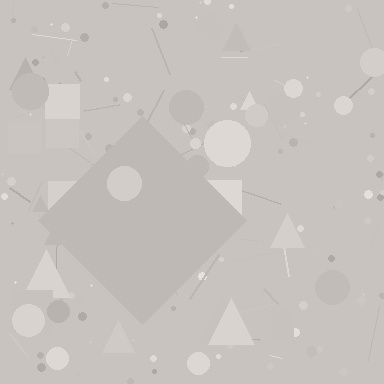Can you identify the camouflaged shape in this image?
The camouflaged shape is a diamond.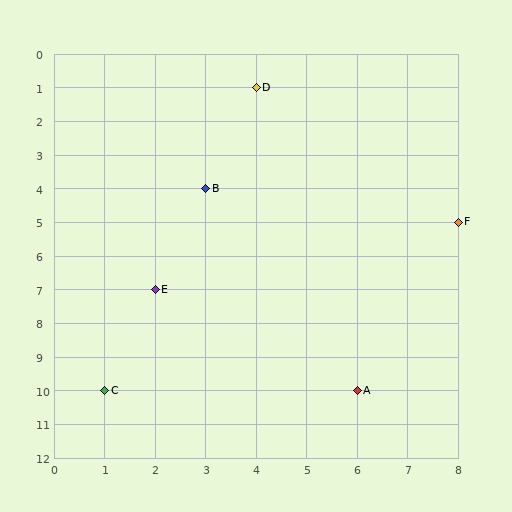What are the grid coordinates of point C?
Point C is at grid coordinates (1, 10).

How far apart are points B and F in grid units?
Points B and F are 5 columns and 1 row apart (about 5.1 grid units diagonally).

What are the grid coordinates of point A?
Point A is at grid coordinates (6, 10).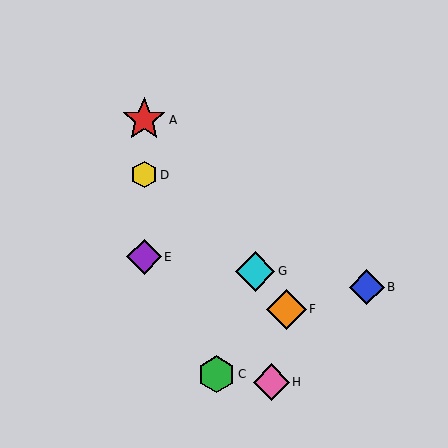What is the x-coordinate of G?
Object G is at x≈255.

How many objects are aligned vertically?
3 objects (A, D, E) are aligned vertically.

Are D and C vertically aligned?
No, D is at x≈144 and C is at x≈217.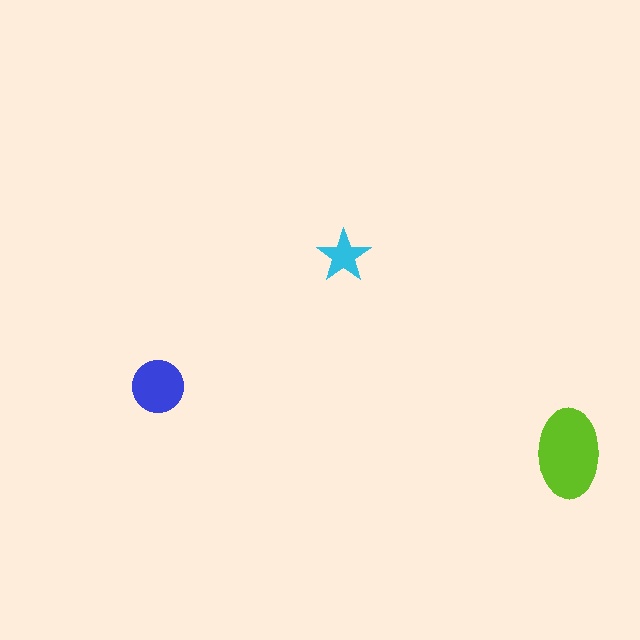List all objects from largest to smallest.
The lime ellipse, the blue circle, the cyan star.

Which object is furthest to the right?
The lime ellipse is rightmost.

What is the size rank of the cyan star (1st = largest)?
3rd.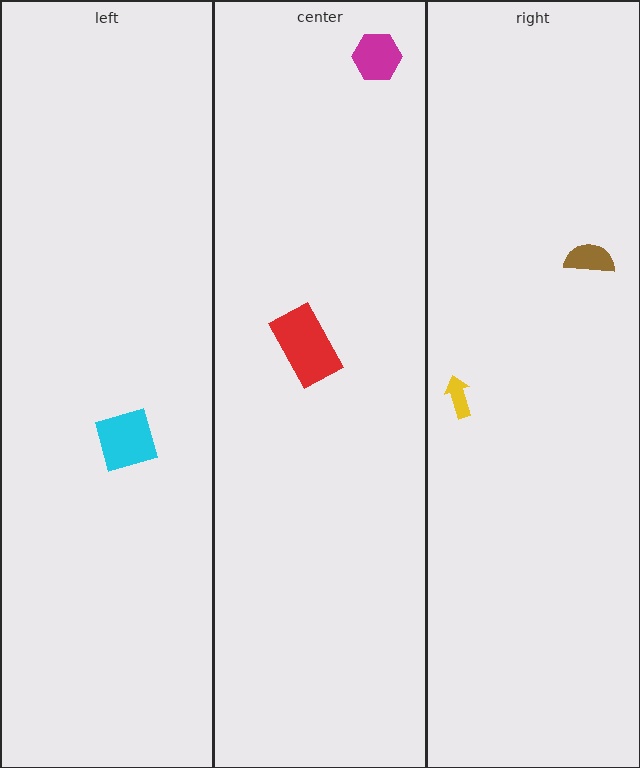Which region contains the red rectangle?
The center region.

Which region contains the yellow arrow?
The right region.